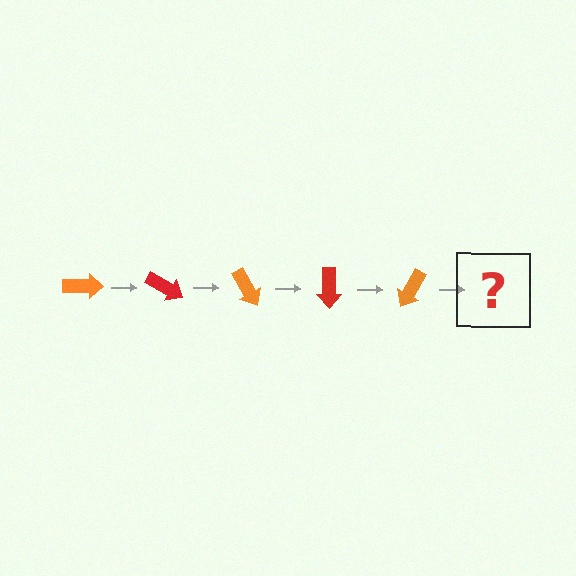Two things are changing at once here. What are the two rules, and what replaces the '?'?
The two rules are that it rotates 30 degrees each step and the color cycles through orange and red. The '?' should be a red arrow, rotated 150 degrees from the start.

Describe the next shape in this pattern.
It should be a red arrow, rotated 150 degrees from the start.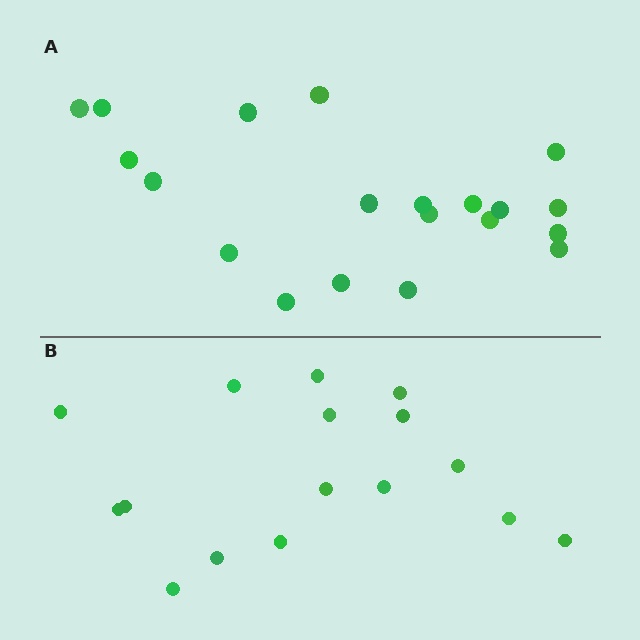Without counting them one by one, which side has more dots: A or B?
Region A (the top region) has more dots.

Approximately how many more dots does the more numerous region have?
Region A has about 4 more dots than region B.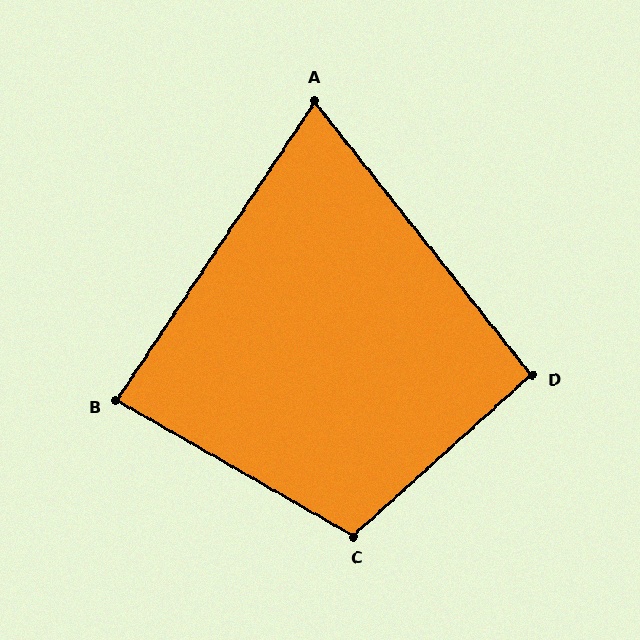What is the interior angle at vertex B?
Approximately 86 degrees (approximately right).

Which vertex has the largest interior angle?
C, at approximately 108 degrees.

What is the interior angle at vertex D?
Approximately 94 degrees (approximately right).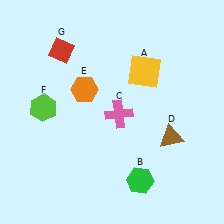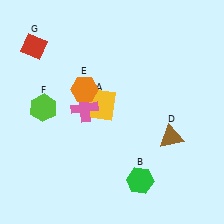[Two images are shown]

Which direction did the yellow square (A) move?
The yellow square (A) moved left.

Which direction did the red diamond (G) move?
The red diamond (G) moved left.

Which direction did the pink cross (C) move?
The pink cross (C) moved left.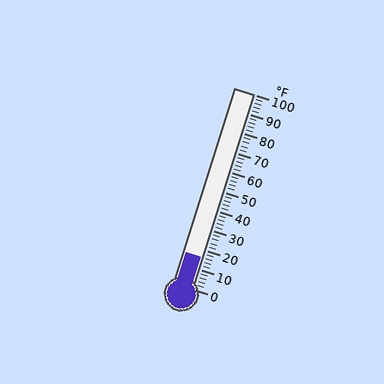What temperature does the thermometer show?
The thermometer shows approximately 16°F.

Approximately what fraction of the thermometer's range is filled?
The thermometer is filled to approximately 15% of its range.